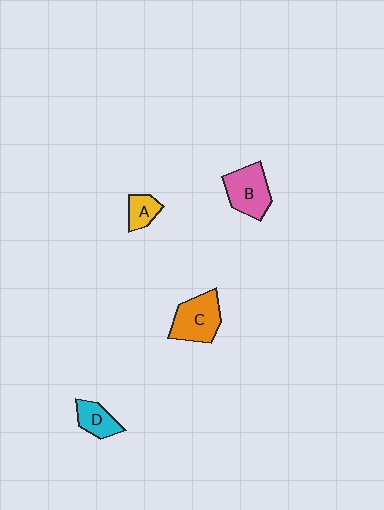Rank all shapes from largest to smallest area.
From largest to smallest: C (orange), B (pink), D (cyan), A (yellow).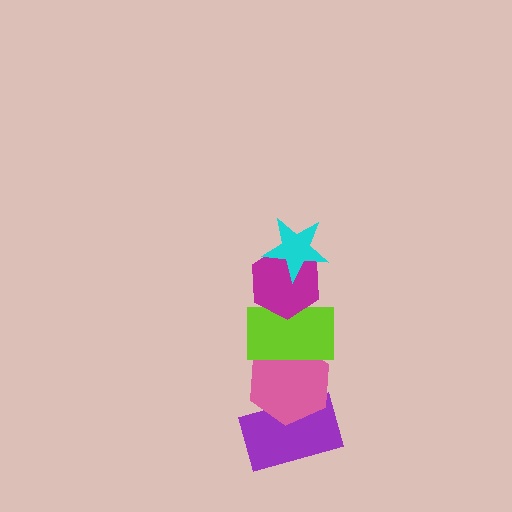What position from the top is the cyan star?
The cyan star is 1st from the top.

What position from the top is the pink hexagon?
The pink hexagon is 4th from the top.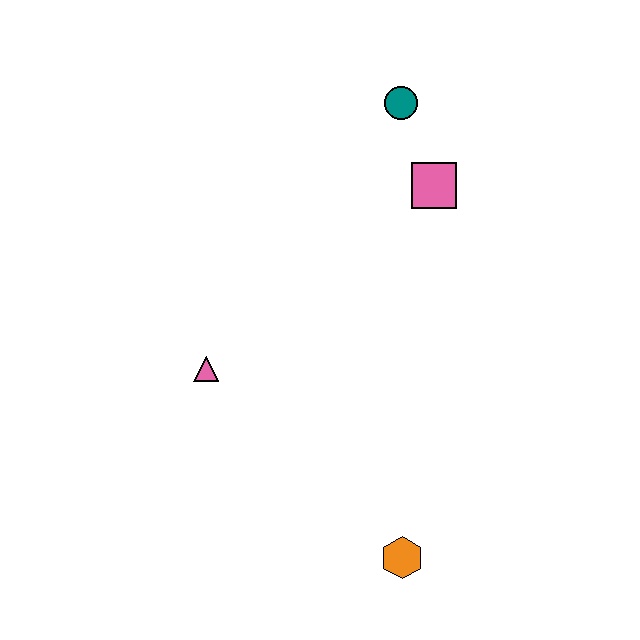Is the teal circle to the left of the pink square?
Yes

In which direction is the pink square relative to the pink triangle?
The pink square is to the right of the pink triangle.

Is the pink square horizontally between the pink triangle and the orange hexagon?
No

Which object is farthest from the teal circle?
The orange hexagon is farthest from the teal circle.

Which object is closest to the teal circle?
The pink square is closest to the teal circle.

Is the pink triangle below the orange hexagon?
No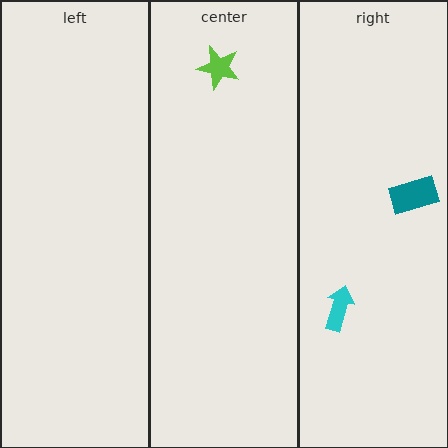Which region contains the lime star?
The center region.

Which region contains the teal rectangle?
The right region.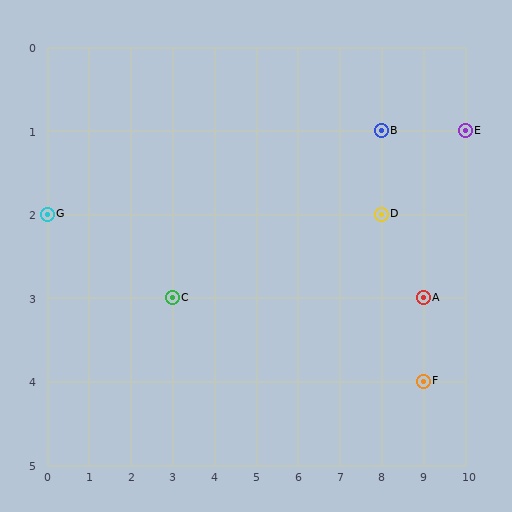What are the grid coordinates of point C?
Point C is at grid coordinates (3, 3).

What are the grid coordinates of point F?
Point F is at grid coordinates (9, 4).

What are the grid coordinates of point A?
Point A is at grid coordinates (9, 3).